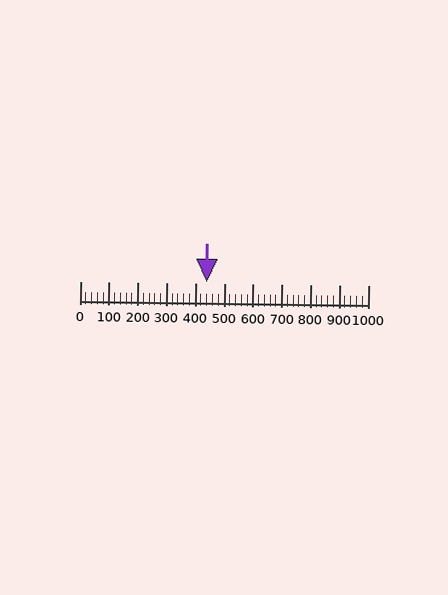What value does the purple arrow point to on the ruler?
The purple arrow points to approximately 440.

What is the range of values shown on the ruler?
The ruler shows values from 0 to 1000.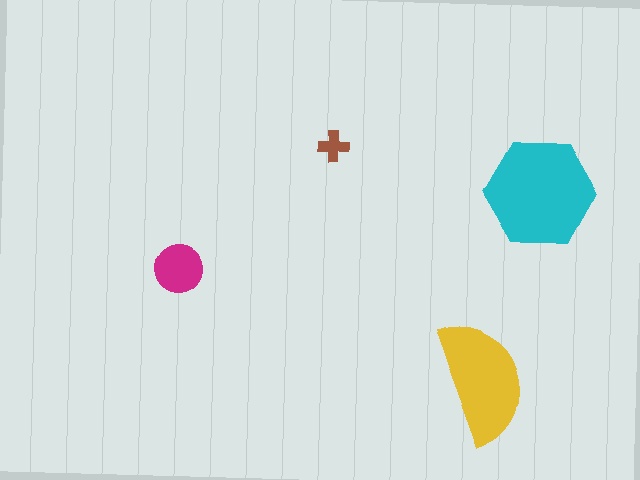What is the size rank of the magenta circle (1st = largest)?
3rd.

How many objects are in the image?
There are 4 objects in the image.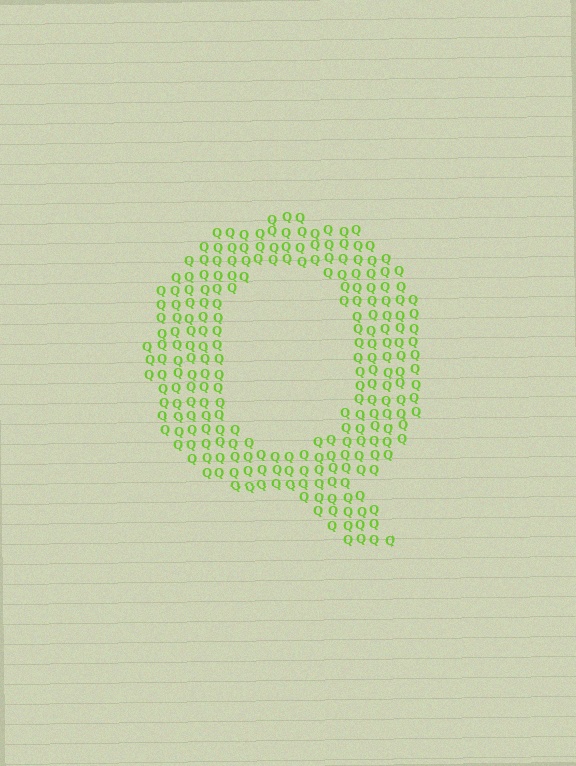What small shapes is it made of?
It is made of small letter Q's.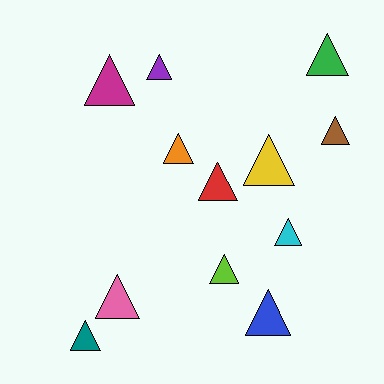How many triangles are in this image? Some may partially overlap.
There are 12 triangles.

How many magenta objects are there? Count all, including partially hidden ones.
There is 1 magenta object.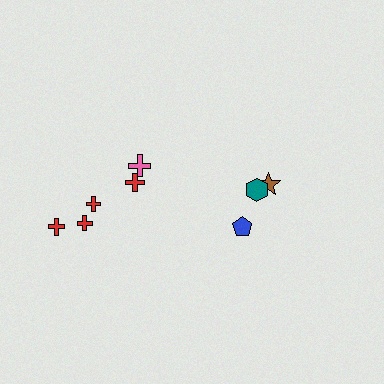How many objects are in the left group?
There are 5 objects.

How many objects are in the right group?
There are 3 objects.